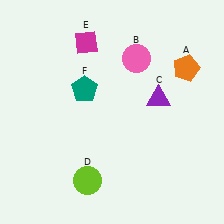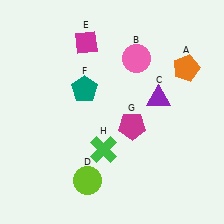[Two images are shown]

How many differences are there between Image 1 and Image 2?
There are 2 differences between the two images.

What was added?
A magenta pentagon (G), a green cross (H) were added in Image 2.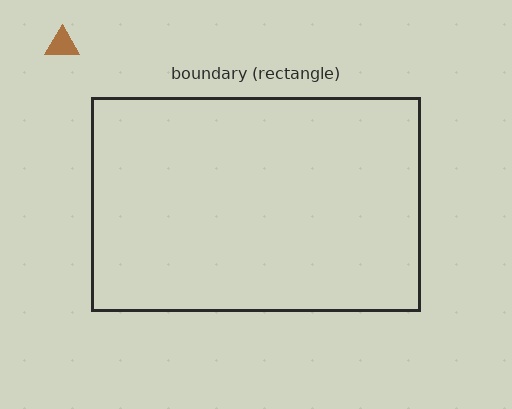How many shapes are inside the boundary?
0 inside, 1 outside.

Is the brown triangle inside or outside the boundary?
Outside.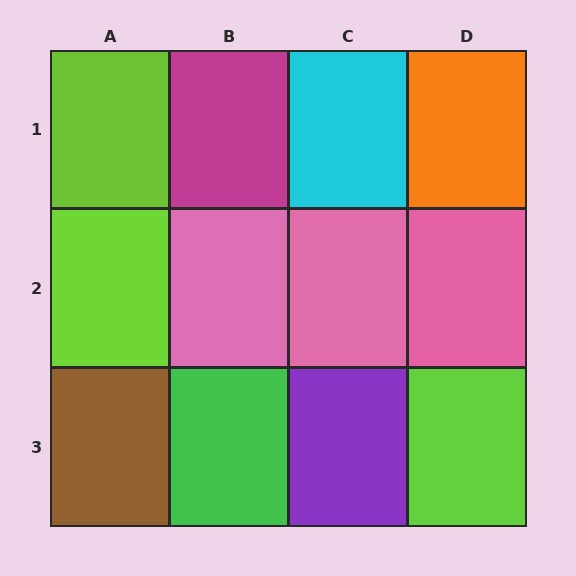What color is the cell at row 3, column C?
Purple.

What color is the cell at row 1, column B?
Magenta.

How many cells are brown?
1 cell is brown.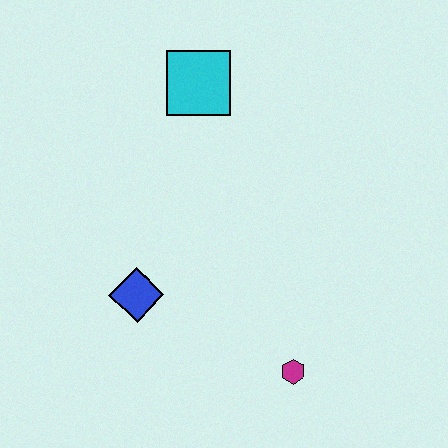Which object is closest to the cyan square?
The blue diamond is closest to the cyan square.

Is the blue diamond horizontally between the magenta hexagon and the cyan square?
No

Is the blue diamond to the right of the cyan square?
No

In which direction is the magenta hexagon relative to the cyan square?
The magenta hexagon is below the cyan square.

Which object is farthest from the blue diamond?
The cyan square is farthest from the blue diamond.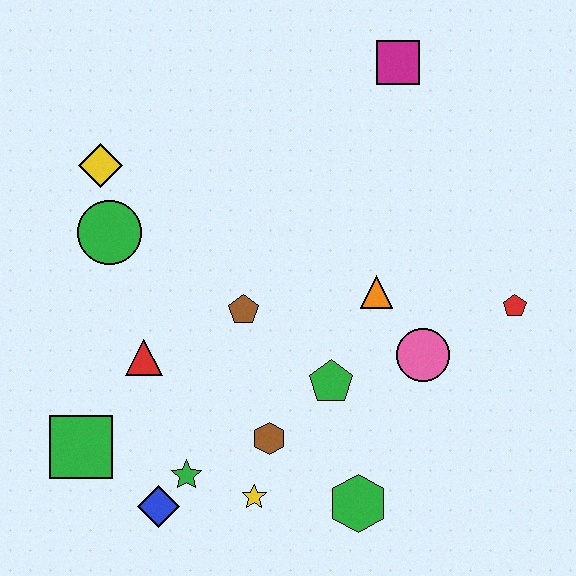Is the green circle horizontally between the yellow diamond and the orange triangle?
Yes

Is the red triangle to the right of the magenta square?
No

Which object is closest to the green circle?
The yellow diamond is closest to the green circle.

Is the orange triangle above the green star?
Yes